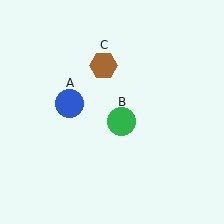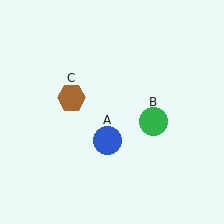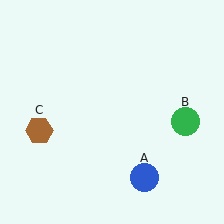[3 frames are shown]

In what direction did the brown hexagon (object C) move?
The brown hexagon (object C) moved down and to the left.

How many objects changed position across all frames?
3 objects changed position: blue circle (object A), green circle (object B), brown hexagon (object C).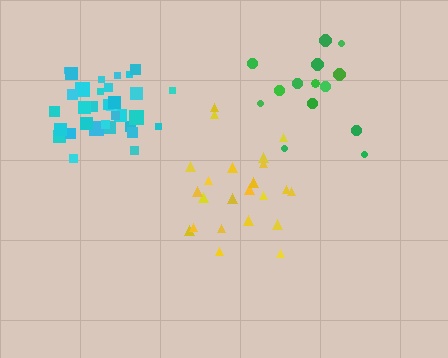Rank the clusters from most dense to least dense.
cyan, yellow, green.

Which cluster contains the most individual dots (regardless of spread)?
Cyan (33).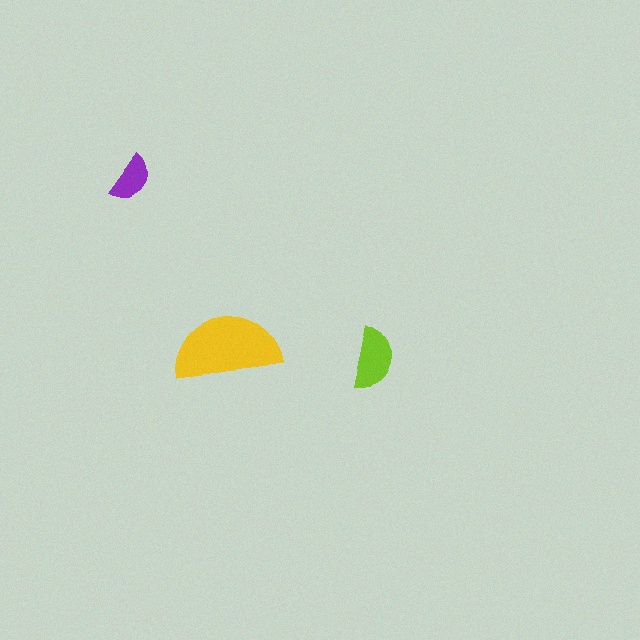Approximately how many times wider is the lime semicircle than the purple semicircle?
About 1.5 times wider.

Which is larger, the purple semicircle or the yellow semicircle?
The yellow one.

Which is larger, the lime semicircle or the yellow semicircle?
The yellow one.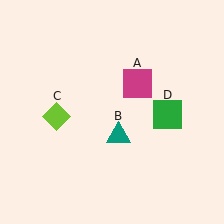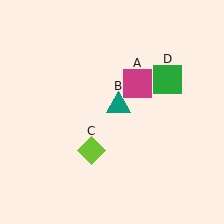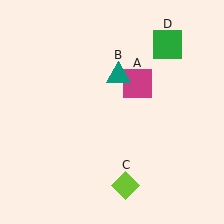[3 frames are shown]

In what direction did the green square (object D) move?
The green square (object D) moved up.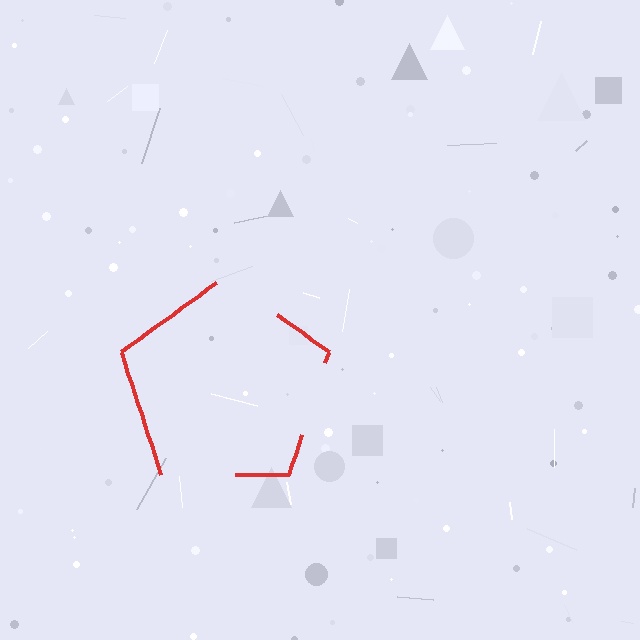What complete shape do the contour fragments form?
The contour fragments form a pentagon.